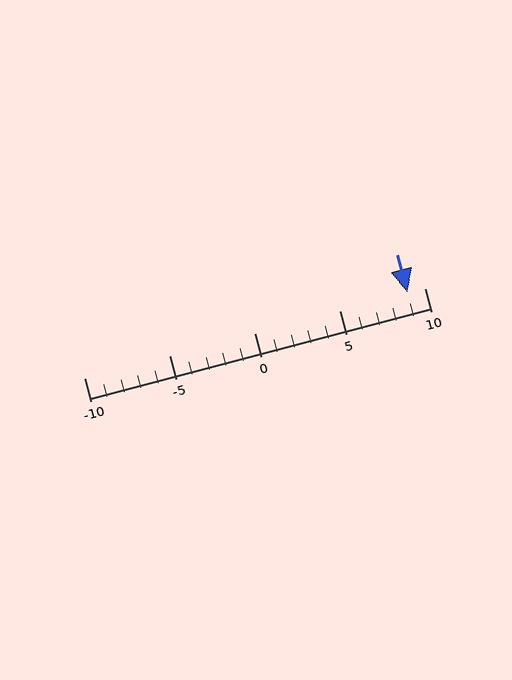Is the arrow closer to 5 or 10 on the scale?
The arrow is closer to 10.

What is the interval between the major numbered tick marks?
The major tick marks are spaced 5 units apart.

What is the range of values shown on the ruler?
The ruler shows values from -10 to 10.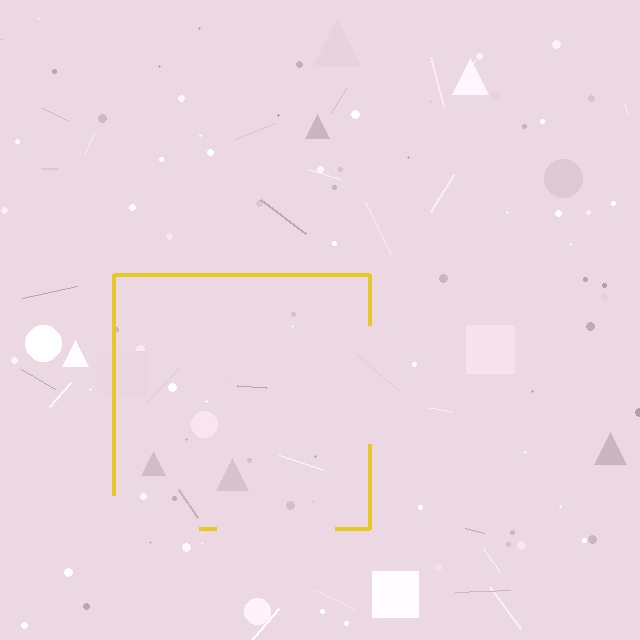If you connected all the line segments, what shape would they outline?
They would outline a square.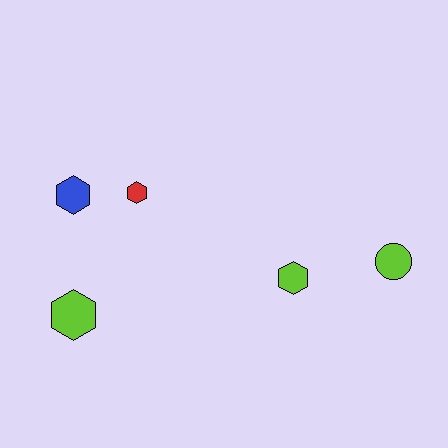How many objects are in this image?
There are 5 objects.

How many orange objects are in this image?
There are no orange objects.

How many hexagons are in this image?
There are 4 hexagons.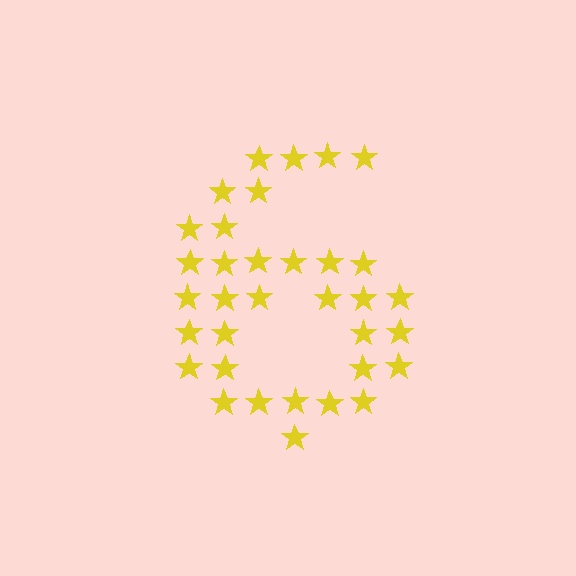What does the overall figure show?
The overall figure shows the digit 6.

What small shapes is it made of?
It is made of small stars.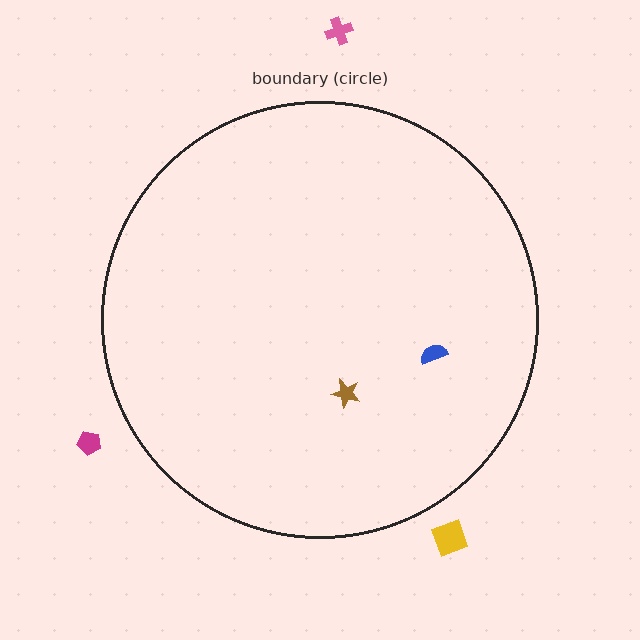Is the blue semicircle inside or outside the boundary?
Inside.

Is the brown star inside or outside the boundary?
Inside.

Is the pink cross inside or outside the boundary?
Outside.